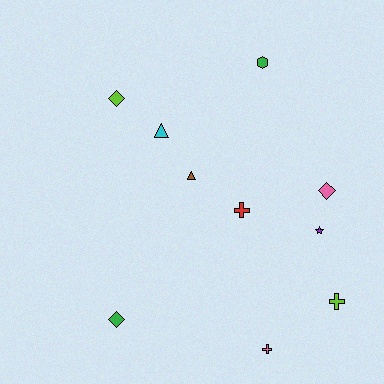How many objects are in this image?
There are 10 objects.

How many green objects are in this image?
There are 2 green objects.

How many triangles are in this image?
There are 2 triangles.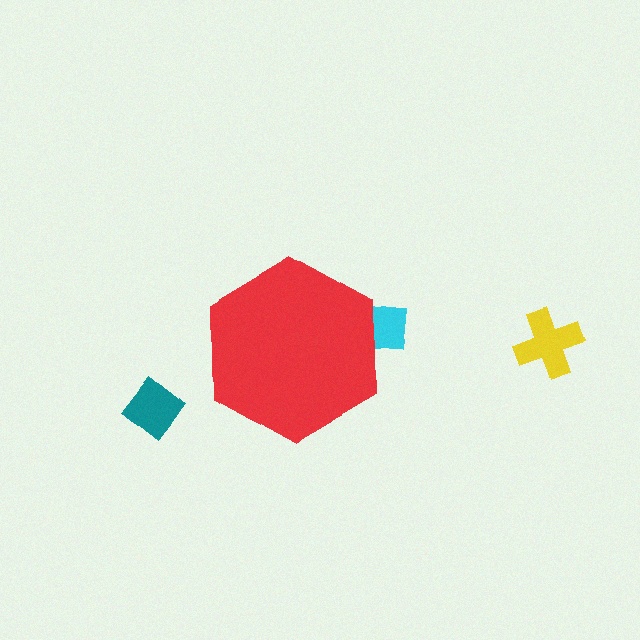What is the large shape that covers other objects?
A red hexagon.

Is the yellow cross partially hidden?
No, the yellow cross is fully visible.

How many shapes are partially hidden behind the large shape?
1 shape is partially hidden.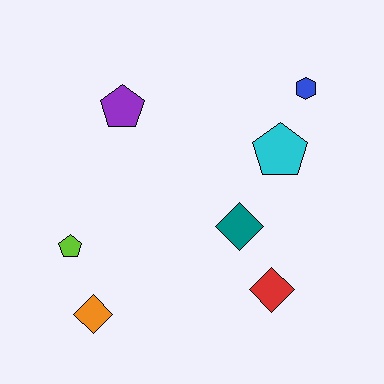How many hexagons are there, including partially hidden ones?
There is 1 hexagon.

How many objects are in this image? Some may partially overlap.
There are 7 objects.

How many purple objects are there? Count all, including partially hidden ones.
There is 1 purple object.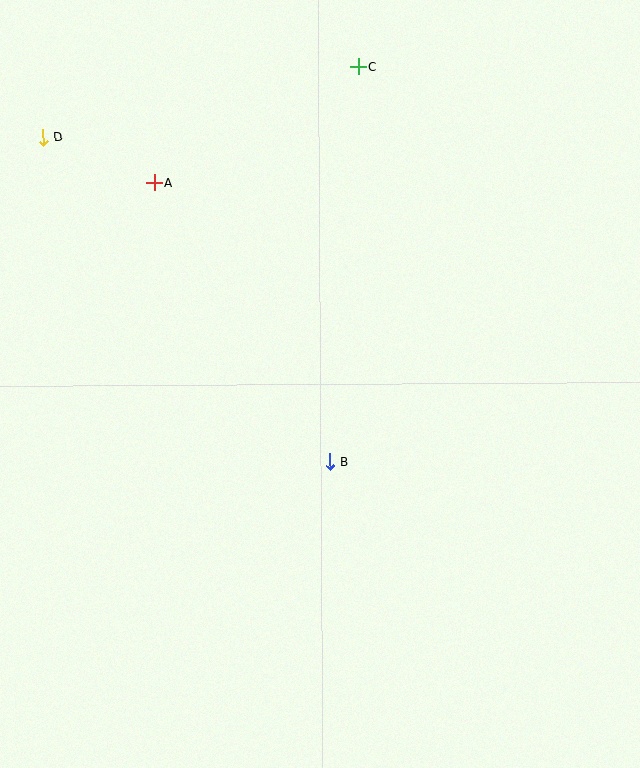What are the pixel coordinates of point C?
Point C is at (358, 66).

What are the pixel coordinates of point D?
Point D is at (43, 137).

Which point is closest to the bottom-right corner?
Point B is closest to the bottom-right corner.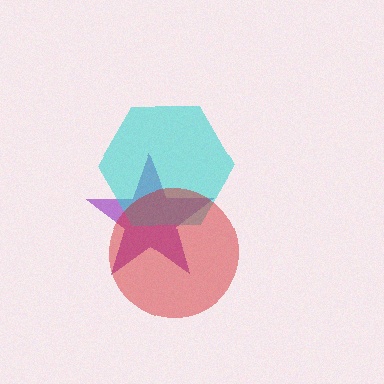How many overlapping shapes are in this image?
There are 3 overlapping shapes in the image.